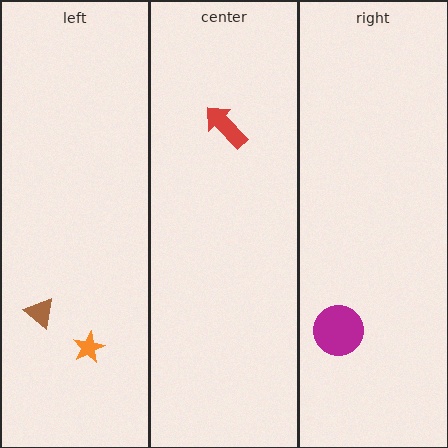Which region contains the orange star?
The left region.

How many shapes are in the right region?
1.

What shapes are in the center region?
The red arrow.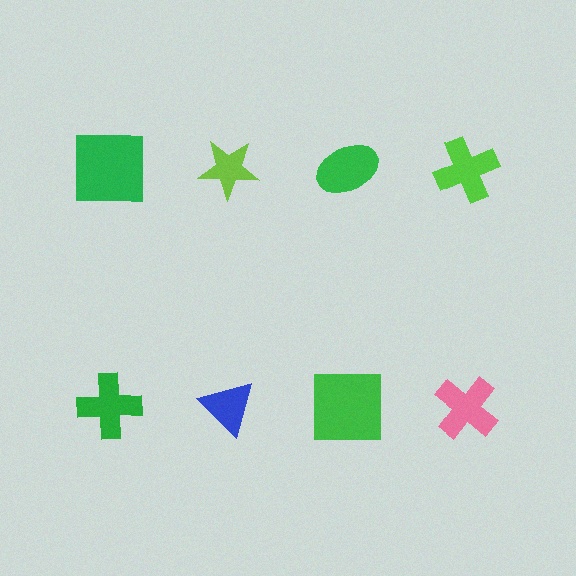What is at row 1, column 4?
A lime cross.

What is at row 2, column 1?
A green cross.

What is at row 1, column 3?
A green ellipse.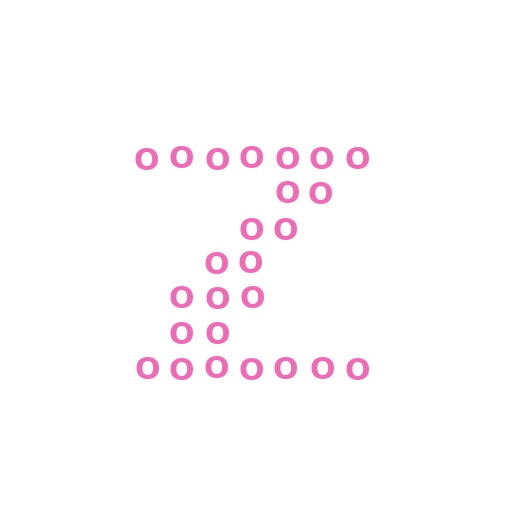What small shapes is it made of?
It is made of small letter O's.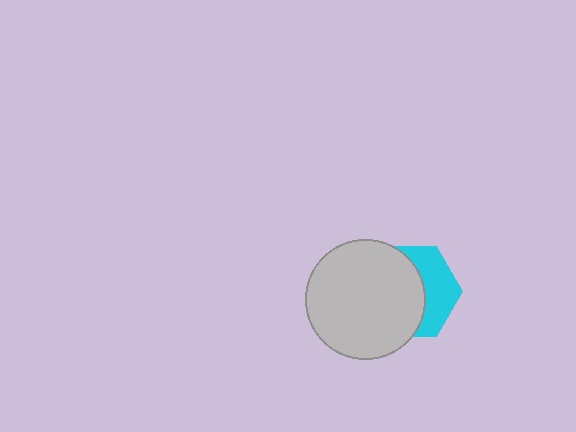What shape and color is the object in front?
The object in front is a light gray circle.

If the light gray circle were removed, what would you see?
You would see the complete cyan hexagon.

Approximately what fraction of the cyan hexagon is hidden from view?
Roughly 61% of the cyan hexagon is hidden behind the light gray circle.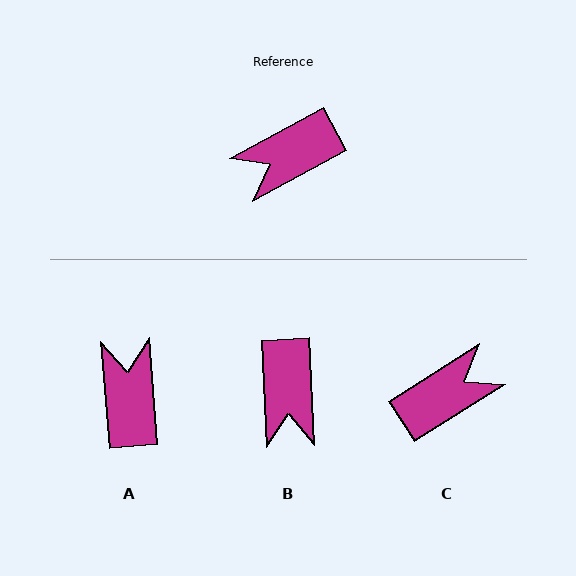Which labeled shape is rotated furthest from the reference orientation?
C, about 176 degrees away.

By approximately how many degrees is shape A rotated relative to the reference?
Approximately 113 degrees clockwise.